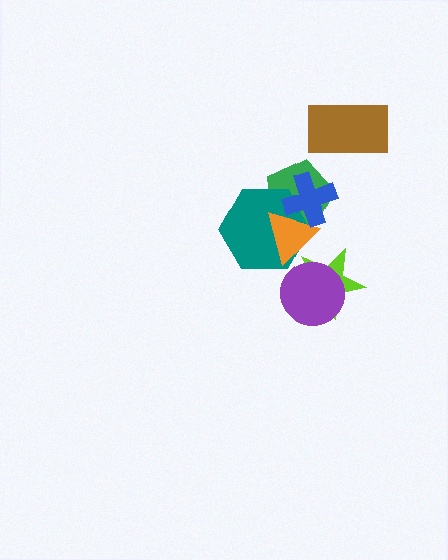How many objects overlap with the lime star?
2 objects overlap with the lime star.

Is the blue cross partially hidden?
No, no other shape covers it.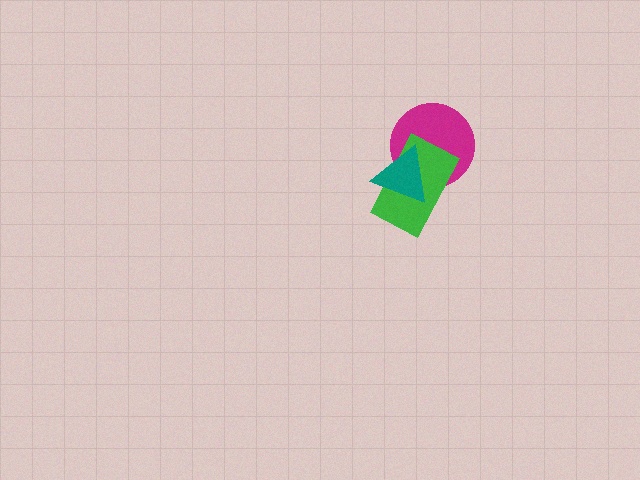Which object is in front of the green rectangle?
The teal triangle is in front of the green rectangle.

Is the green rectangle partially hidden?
Yes, it is partially covered by another shape.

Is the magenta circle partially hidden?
Yes, it is partially covered by another shape.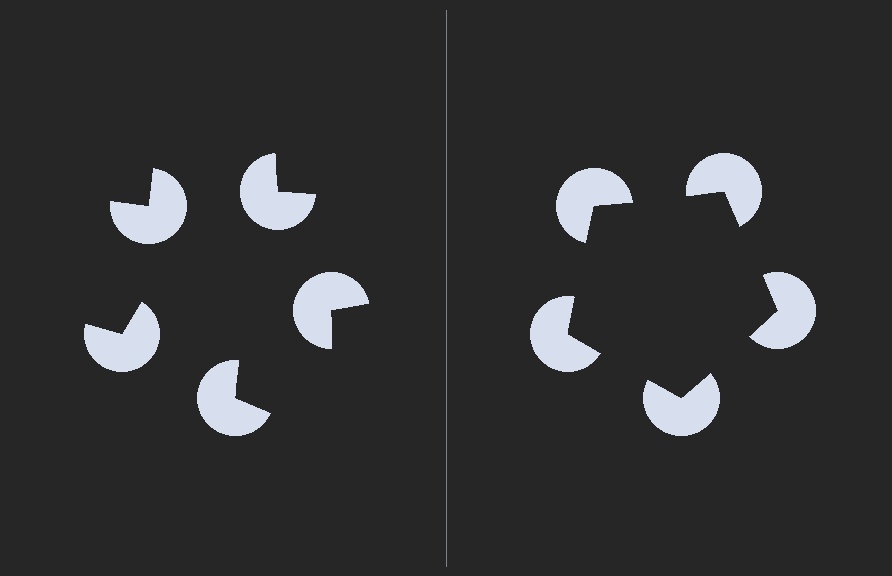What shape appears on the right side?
An illusory pentagon.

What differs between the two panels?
The pac-man discs are positioned identically on both sides; only the wedge orientations differ. On the right they align to a pentagon; on the left they are misaligned.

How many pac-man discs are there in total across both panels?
10 — 5 on each side.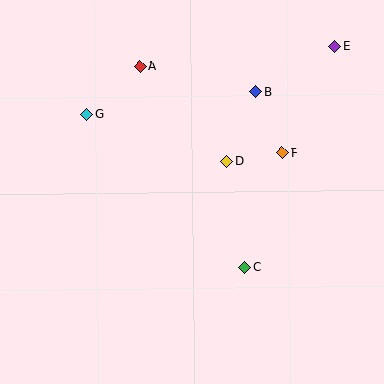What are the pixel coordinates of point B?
Point B is at (256, 92).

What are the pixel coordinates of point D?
Point D is at (227, 161).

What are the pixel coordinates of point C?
Point C is at (244, 268).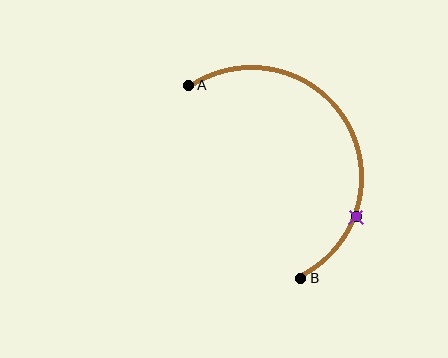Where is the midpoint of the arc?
The arc midpoint is the point on the curve farthest from the straight line joining A and B. It sits to the right of that line.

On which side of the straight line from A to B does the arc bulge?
The arc bulges to the right of the straight line connecting A and B.